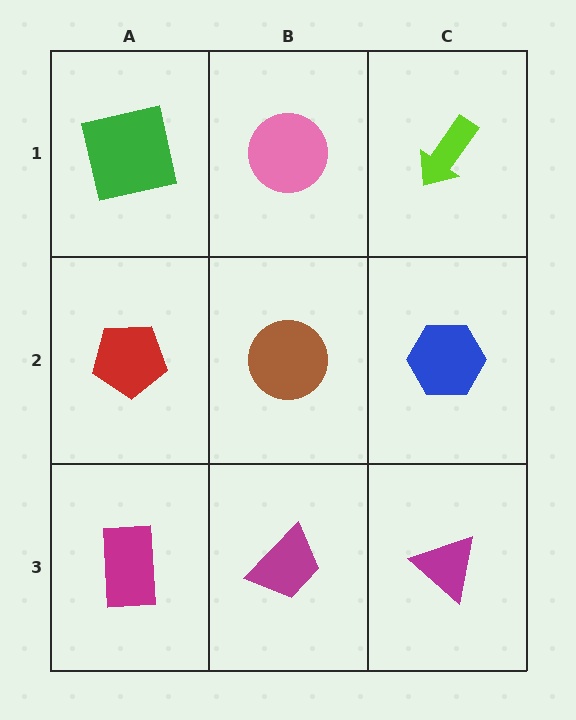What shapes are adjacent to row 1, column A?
A red pentagon (row 2, column A), a pink circle (row 1, column B).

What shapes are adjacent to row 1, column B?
A brown circle (row 2, column B), a green square (row 1, column A), a lime arrow (row 1, column C).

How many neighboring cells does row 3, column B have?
3.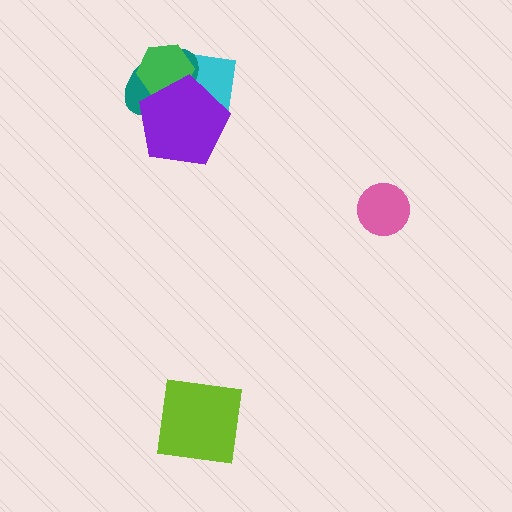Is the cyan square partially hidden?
Yes, it is partially covered by another shape.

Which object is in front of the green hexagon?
The purple pentagon is in front of the green hexagon.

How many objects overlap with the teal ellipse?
3 objects overlap with the teal ellipse.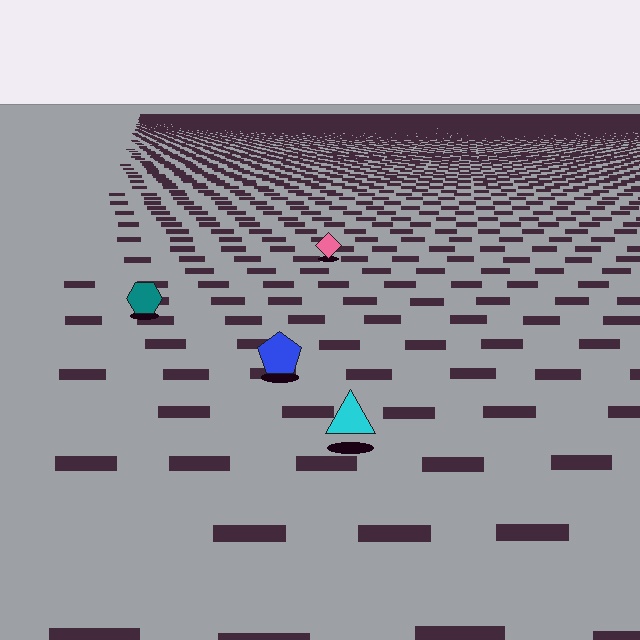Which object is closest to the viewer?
The cyan triangle is closest. The texture marks near it are larger and more spread out.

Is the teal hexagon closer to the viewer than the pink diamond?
Yes. The teal hexagon is closer — you can tell from the texture gradient: the ground texture is coarser near it.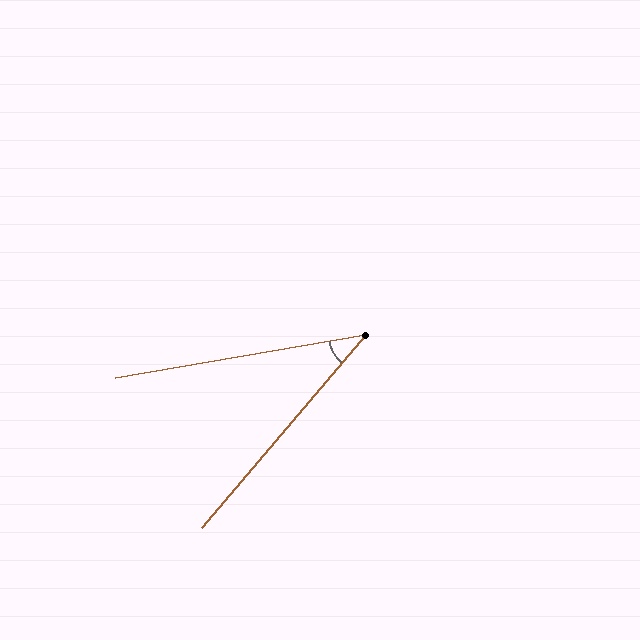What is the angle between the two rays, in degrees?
Approximately 40 degrees.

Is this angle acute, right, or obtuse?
It is acute.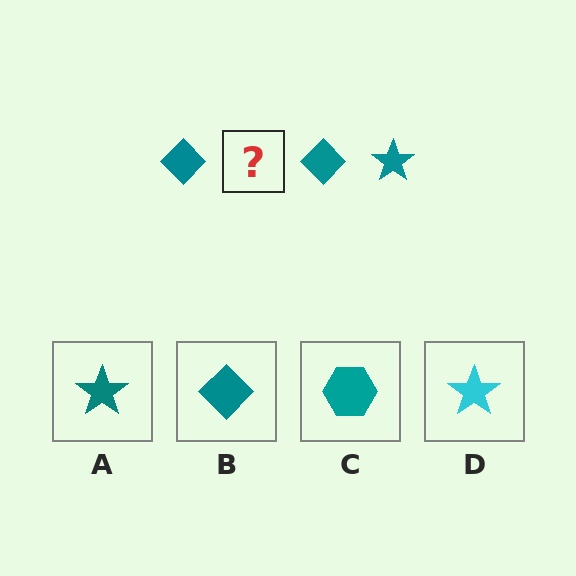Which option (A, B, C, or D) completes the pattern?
A.